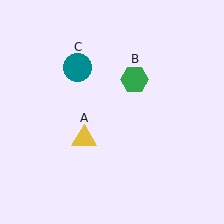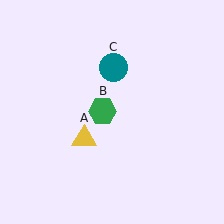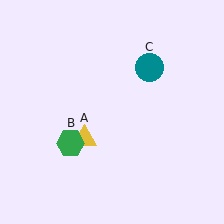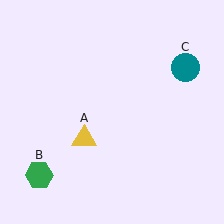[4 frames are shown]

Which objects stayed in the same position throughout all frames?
Yellow triangle (object A) remained stationary.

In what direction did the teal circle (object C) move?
The teal circle (object C) moved right.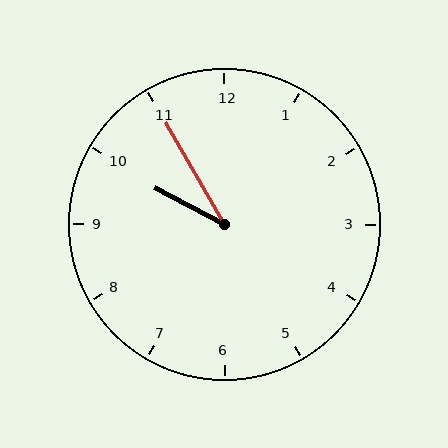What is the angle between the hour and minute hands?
Approximately 32 degrees.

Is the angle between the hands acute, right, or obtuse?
It is acute.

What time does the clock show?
9:55.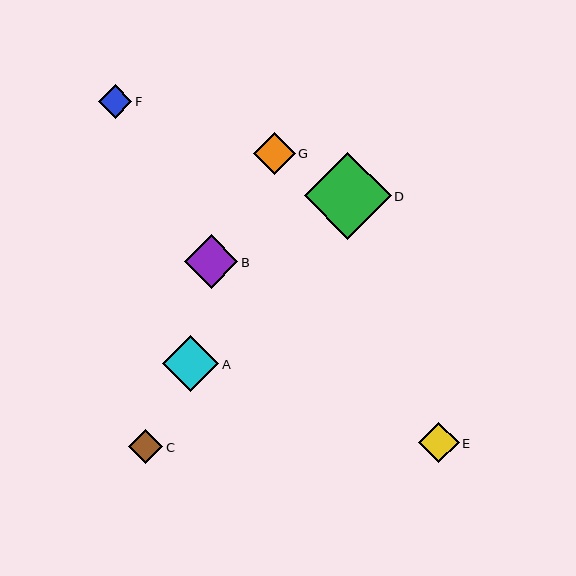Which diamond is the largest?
Diamond D is the largest with a size of approximately 87 pixels.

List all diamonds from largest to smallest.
From largest to smallest: D, A, B, G, E, C, F.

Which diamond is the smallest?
Diamond F is the smallest with a size of approximately 33 pixels.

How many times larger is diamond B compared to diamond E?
Diamond B is approximately 1.3 times the size of diamond E.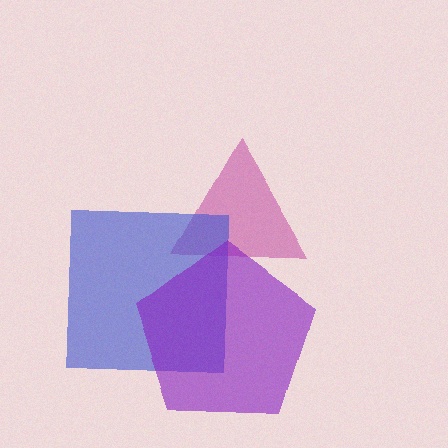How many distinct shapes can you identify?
There are 3 distinct shapes: a magenta triangle, a blue square, a purple pentagon.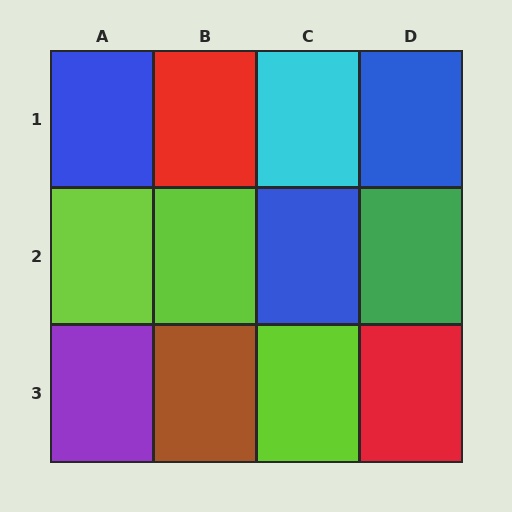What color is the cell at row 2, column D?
Green.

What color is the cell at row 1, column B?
Red.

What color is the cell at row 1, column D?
Blue.